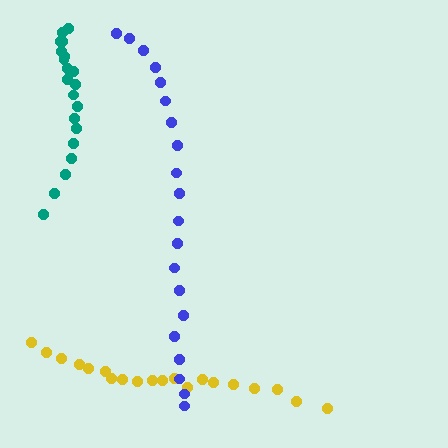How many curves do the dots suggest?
There are 3 distinct paths.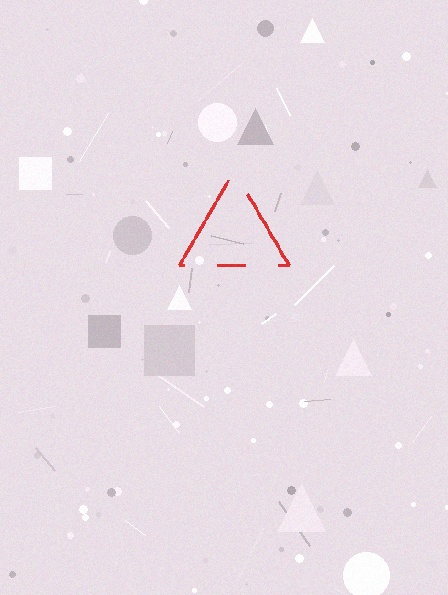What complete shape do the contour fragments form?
The contour fragments form a triangle.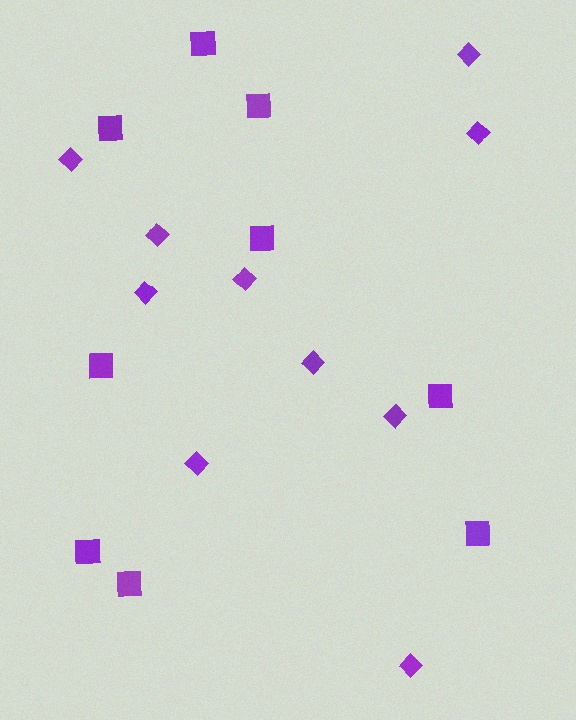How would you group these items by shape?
There are 2 groups: one group of squares (9) and one group of diamonds (10).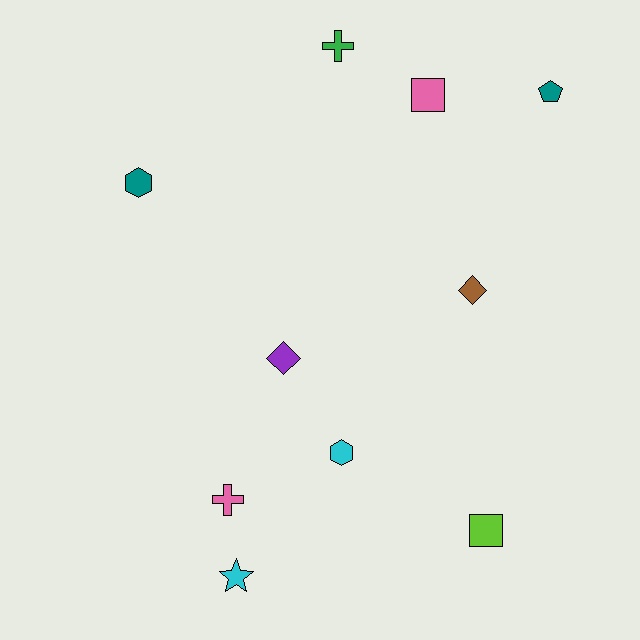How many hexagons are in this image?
There are 2 hexagons.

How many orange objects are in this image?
There are no orange objects.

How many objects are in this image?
There are 10 objects.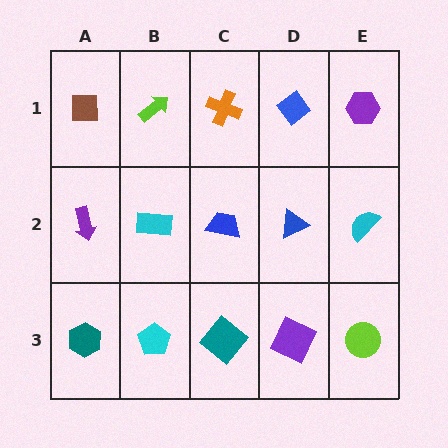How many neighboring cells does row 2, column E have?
3.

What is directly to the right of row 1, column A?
A lime arrow.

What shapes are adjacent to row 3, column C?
A blue trapezoid (row 2, column C), a cyan pentagon (row 3, column B), a purple square (row 3, column D).